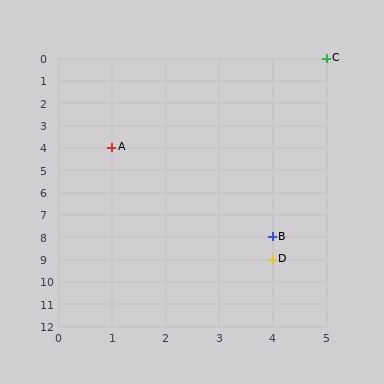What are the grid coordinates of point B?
Point B is at grid coordinates (4, 8).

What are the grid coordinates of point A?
Point A is at grid coordinates (1, 4).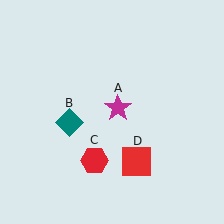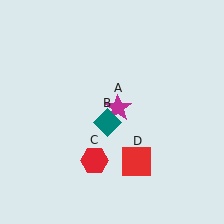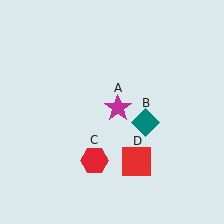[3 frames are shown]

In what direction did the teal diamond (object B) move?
The teal diamond (object B) moved right.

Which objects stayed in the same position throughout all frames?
Magenta star (object A) and red hexagon (object C) and red square (object D) remained stationary.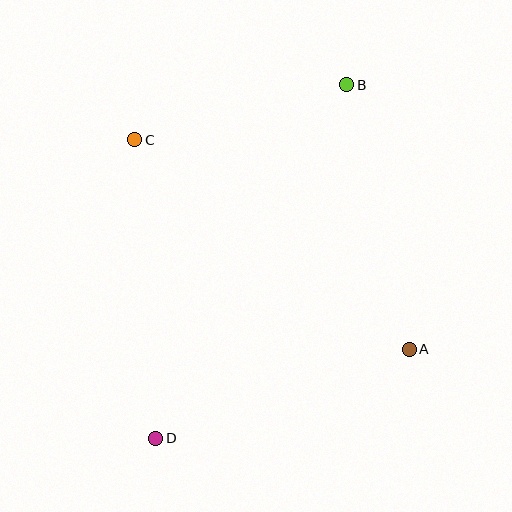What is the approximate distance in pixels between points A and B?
The distance between A and B is approximately 272 pixels.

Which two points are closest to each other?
Points B and C are closest to each other.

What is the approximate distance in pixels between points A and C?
The distance between A and C is approximately 345 pixels.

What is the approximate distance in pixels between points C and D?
The distance between C and D is approximately 299 pixels.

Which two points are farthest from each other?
Points B and D are farthest from each other.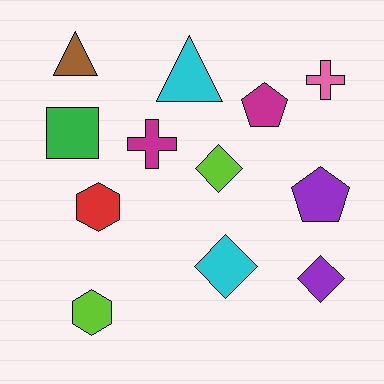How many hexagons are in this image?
There are 2 hexagons.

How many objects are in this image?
There are 12 objects.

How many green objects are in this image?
There is 1 green object.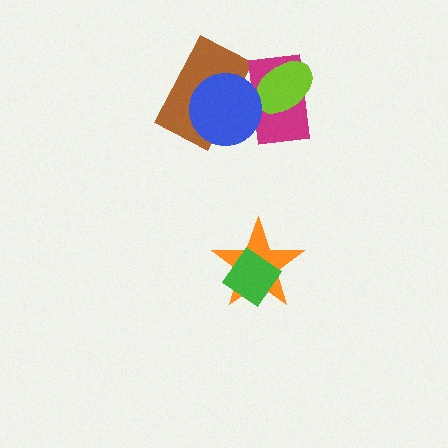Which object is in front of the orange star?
The green diamond is in front of the orange star.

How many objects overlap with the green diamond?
1 object overlaps with the green diamond.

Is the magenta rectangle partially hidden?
Yes, it is partially covered by another shape.